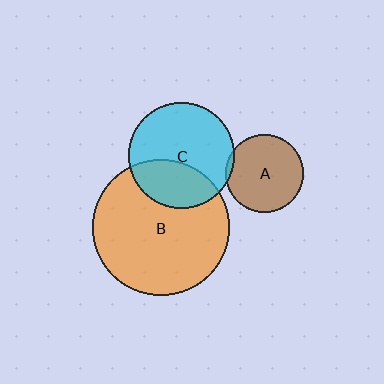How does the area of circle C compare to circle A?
Approximately 1.8 times.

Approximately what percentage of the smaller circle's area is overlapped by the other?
Approximately 5%.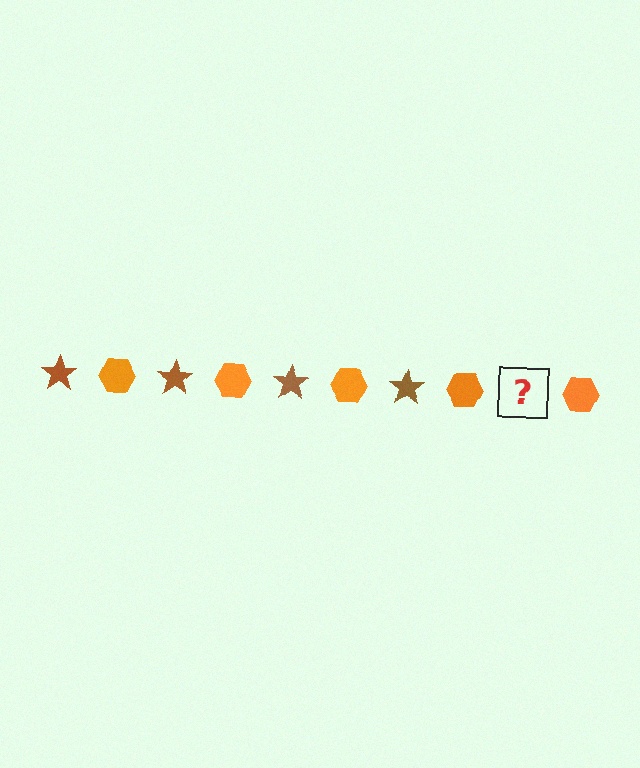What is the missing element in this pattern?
The missing element is a brown star.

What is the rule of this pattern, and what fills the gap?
The rule is that the pattern alternates between brown star and orange hexagon. The gap should be filled with a brown star.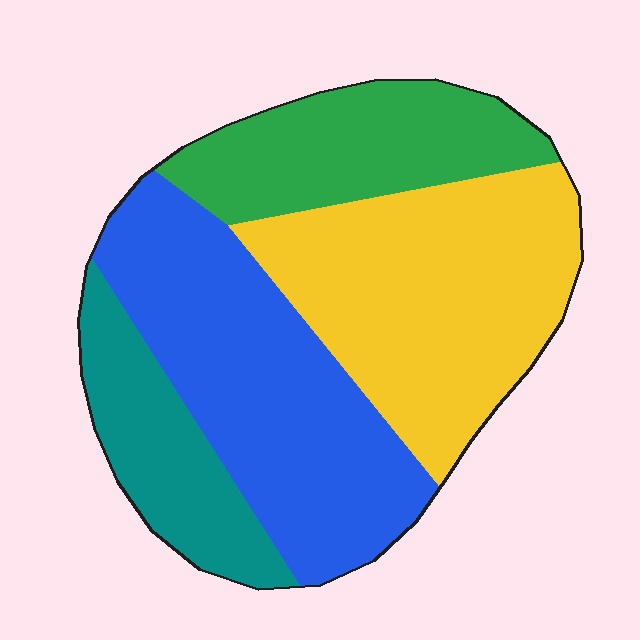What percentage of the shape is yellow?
Yellow takes up about one third (1/3) of the shape.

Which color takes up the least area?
Teal, at roughly 15%.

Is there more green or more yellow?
Yellow.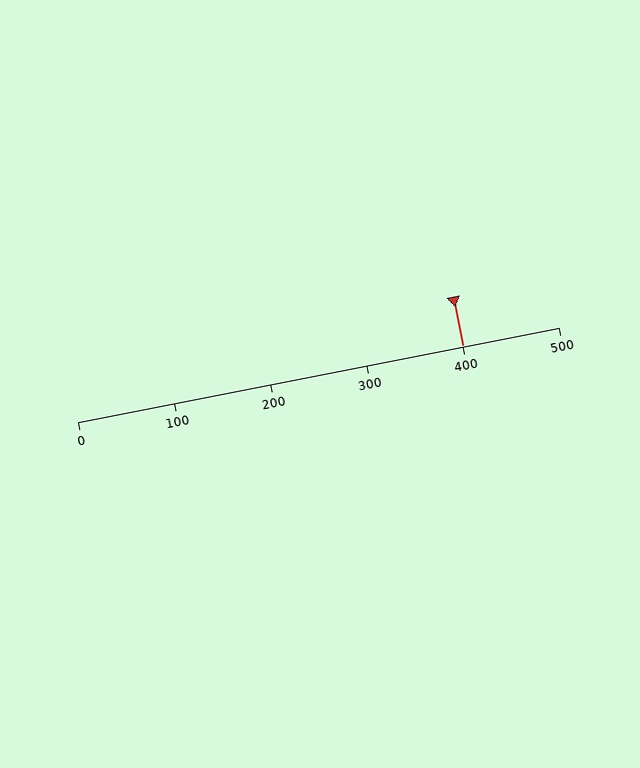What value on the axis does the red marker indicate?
The marker indicates approximately 400.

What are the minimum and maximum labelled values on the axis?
The axis runs from 0 to 500.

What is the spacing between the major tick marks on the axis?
The major ticks are spaced 100 apart.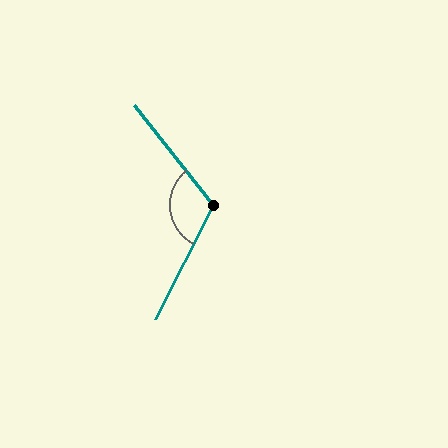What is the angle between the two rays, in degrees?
Approximately 115 degrees.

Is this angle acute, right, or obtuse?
It is obtuse.